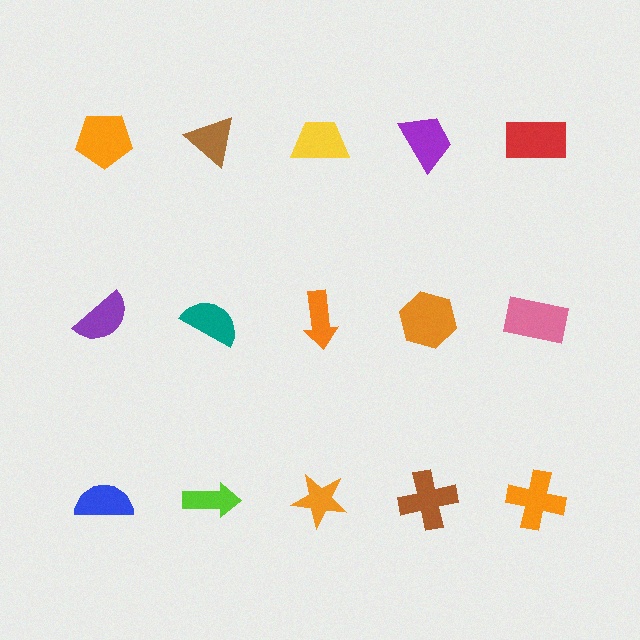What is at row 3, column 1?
A blue semicircle.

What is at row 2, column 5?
A pink rectangle.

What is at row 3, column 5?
An orange cross.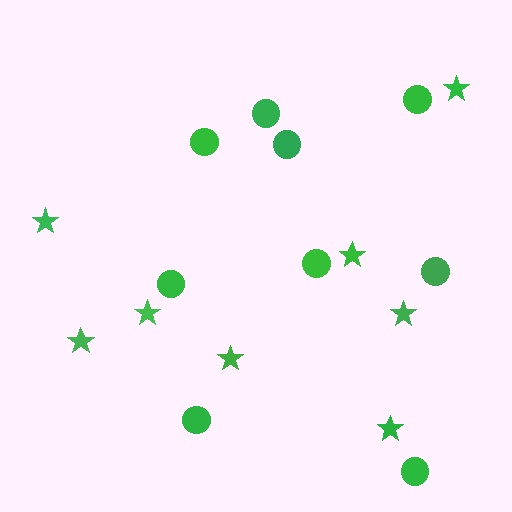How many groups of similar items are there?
There are 2 groups: one group of stars (8) and one group of circles (9).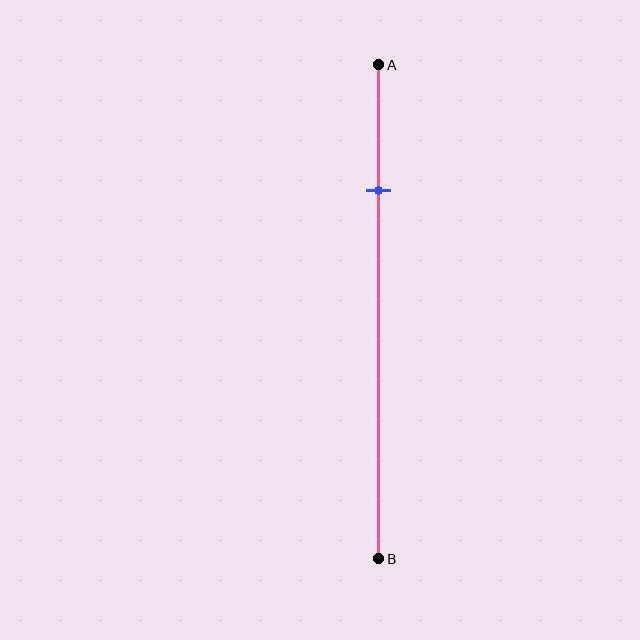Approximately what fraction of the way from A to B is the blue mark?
The blue mark is approximately 25% of the way from A to B.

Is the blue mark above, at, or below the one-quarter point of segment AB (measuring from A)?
The blue mark is approximately at the one-quarter point of segment AB.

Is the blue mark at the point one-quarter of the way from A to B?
Yes, the mark is approximately at the one-quarter point.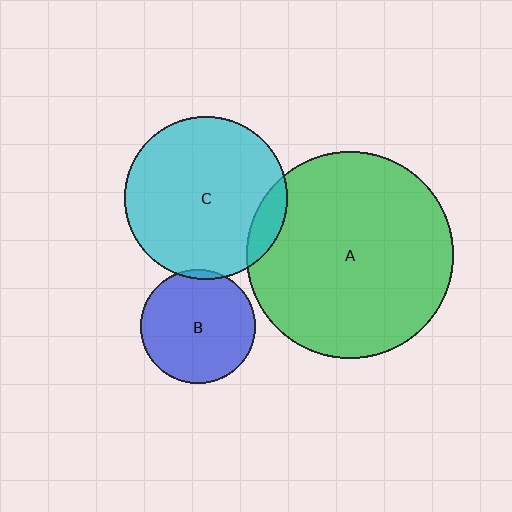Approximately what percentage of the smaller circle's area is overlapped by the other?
Approximately 10%.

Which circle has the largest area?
Circle A (green).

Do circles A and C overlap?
Yes.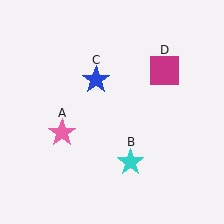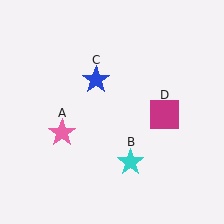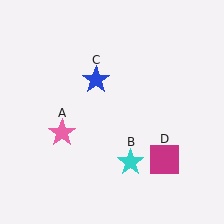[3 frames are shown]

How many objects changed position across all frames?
1 object changed position: magenta square (object D).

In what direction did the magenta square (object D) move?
The magenta square (object D) moved down.